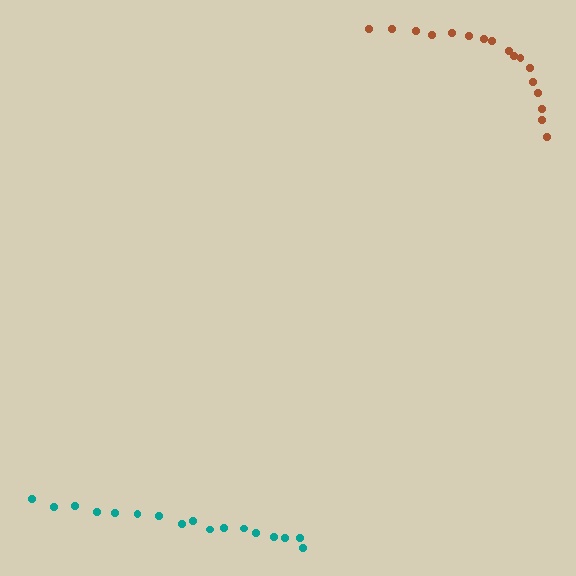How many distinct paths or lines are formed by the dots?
There are 2 distinct paths.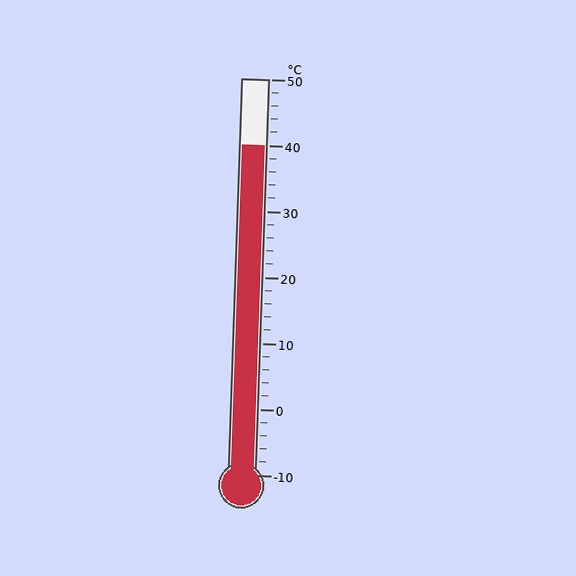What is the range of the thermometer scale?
The thermometer scale ranges from -10°C to 50°C.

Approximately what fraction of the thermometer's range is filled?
The thermometer is filled to approximately 85% of its range.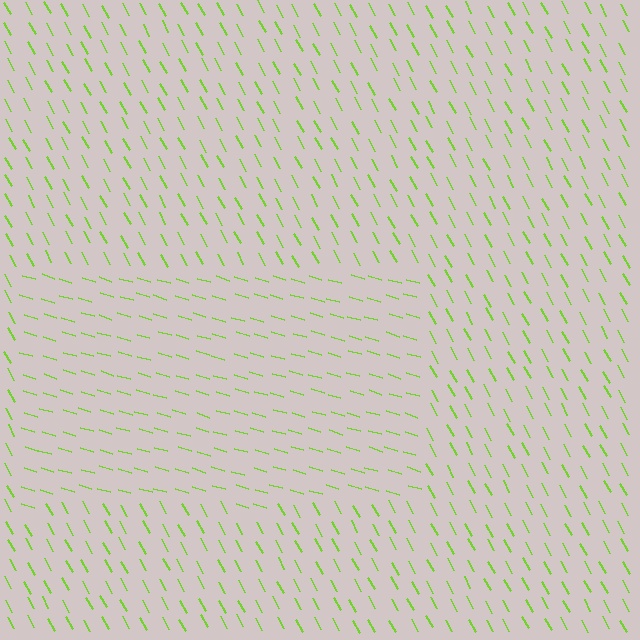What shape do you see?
I see a rectangle.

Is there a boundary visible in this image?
Yes, there is a texture boundary formed by a change in line orientation.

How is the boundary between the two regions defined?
The boundary is defined purely by a change in line orientation (approximately 45 degrees difference). All lines are the same color and thickness.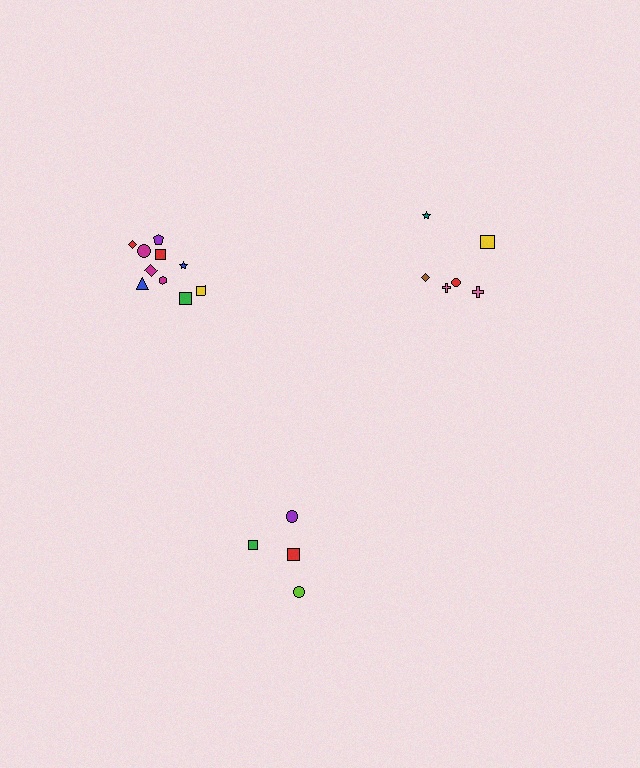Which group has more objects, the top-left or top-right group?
The top-left group.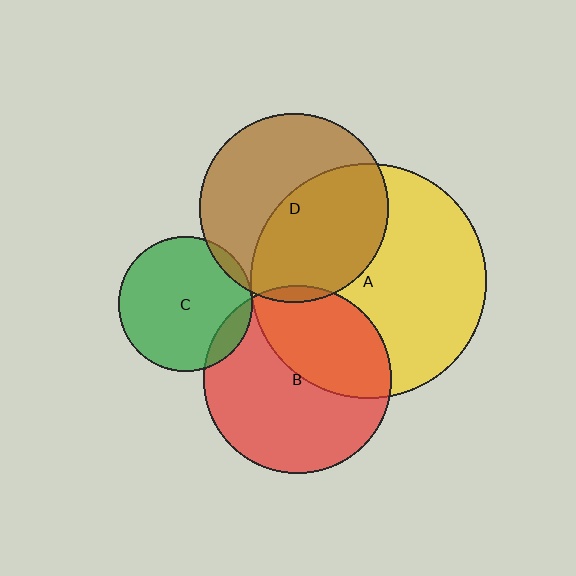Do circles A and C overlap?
Yes.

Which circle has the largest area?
Circle A (yellow).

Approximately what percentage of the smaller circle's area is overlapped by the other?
Approximately 5%.